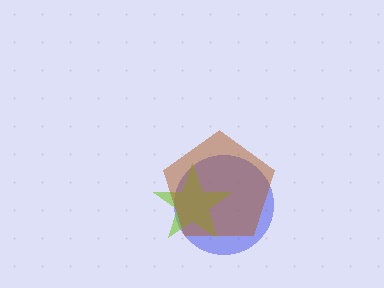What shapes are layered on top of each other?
The layered shapes are: a blue circle, a lime star, a brown pentagon.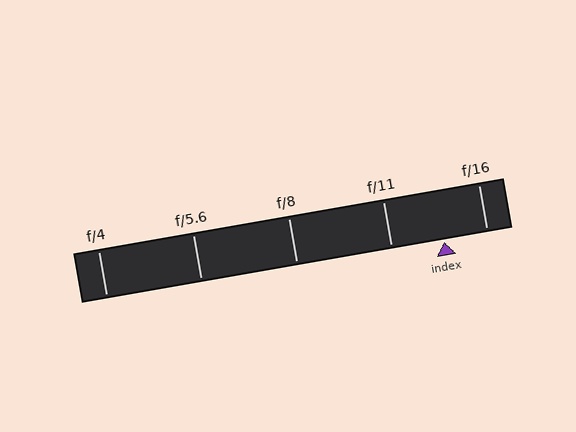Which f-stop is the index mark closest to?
The index mark is closest to f/16.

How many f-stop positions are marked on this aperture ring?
There are 5 f-stop positions marked.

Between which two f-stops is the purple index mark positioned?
The index mark is between f/11 and f/16.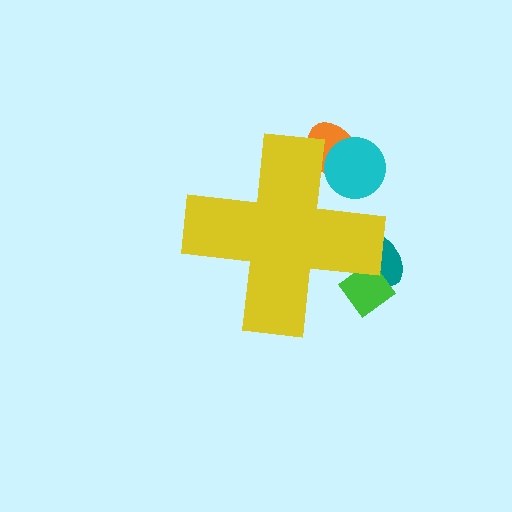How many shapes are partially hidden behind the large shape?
4 shapes are partially hidden.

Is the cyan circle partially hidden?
Yes, the cyan circle is partially hidden behind the yellow cross.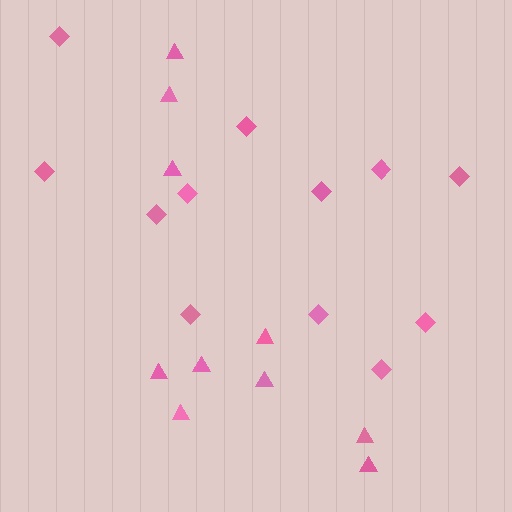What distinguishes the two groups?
There are 2 groups: one group of triangles (10) and one group of diamonds (12).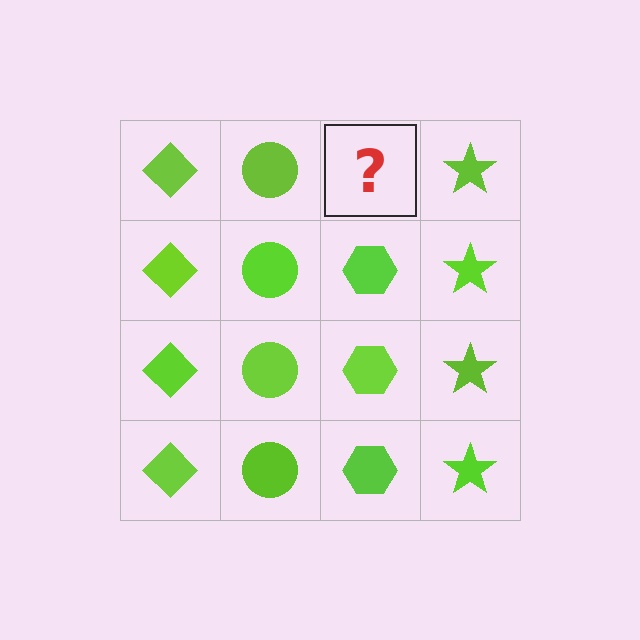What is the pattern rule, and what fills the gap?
The rule is that each column has a consistent shape. The gap should be filled with a lime hexagon.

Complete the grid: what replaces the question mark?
The question mark should be replaced with a lime hexagon.